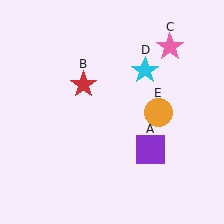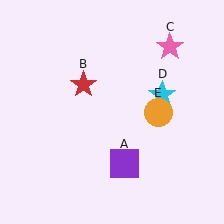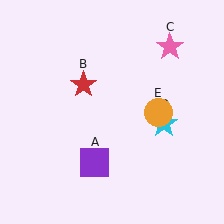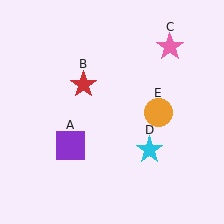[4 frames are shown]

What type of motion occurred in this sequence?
The purple square (object A), cyan star (object D) rotated clockwise around the center of the scene.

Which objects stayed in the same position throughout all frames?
Red star (object B) and pink star (object C) and orange circle (object E) remained stationary.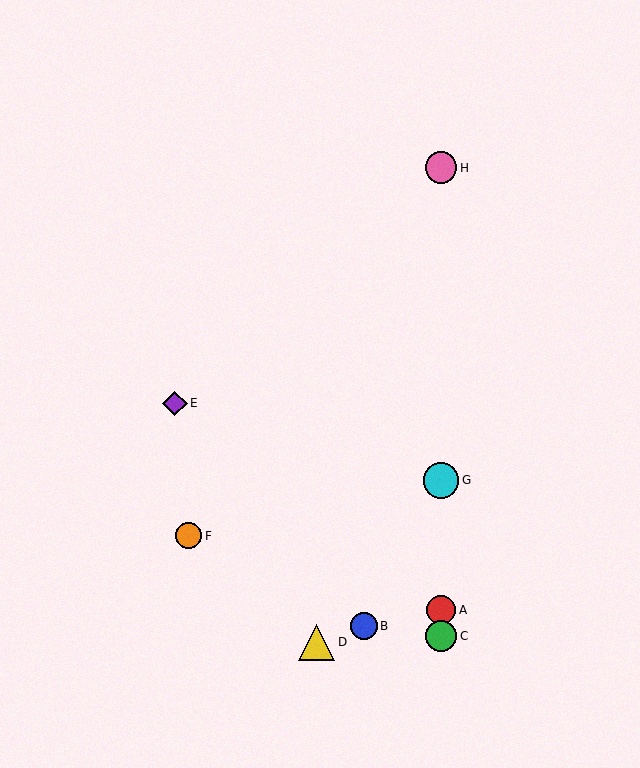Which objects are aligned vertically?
Objects A, C, G, H are aligned vertically.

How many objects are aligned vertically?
4 objects (A, C, G, H) are aligned vertically.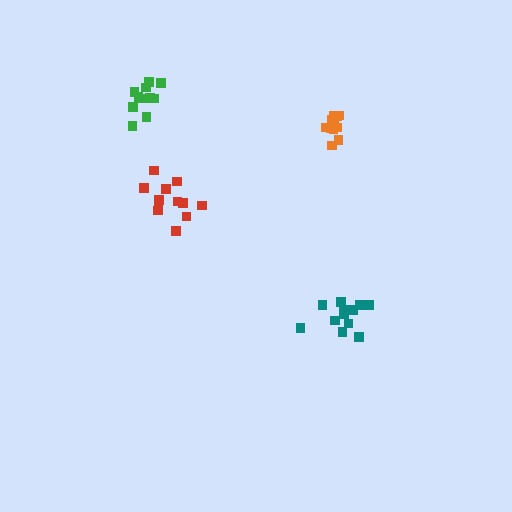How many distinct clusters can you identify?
There are 4 distinct clusters.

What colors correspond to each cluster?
The clusters are colored: teal, orange, green, red.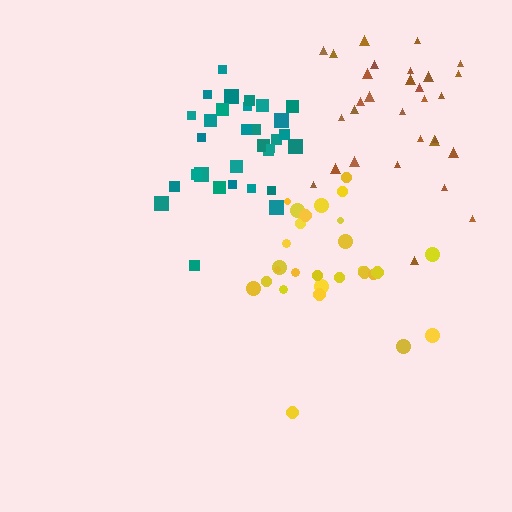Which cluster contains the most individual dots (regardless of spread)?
Teal (31).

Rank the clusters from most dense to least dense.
teal, yellow, brown.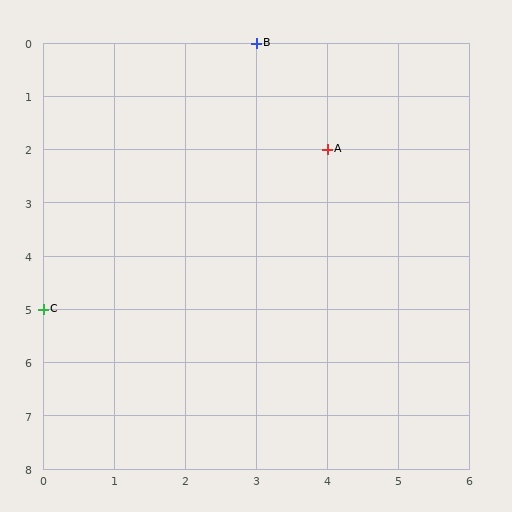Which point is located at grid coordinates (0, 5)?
Point C is at (0, 5).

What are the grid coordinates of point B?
Point B is at grid coordinates (3, 0).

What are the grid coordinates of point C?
Point C is at grid coordinates (0, 5).